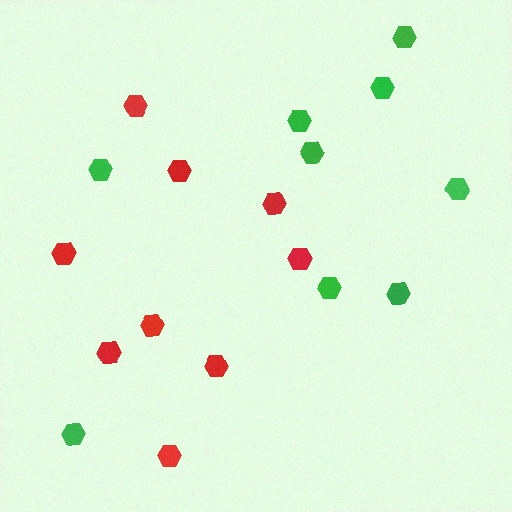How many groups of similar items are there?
There are 2 groups: one group of green hexagons (9) and one group of red hexagons (9).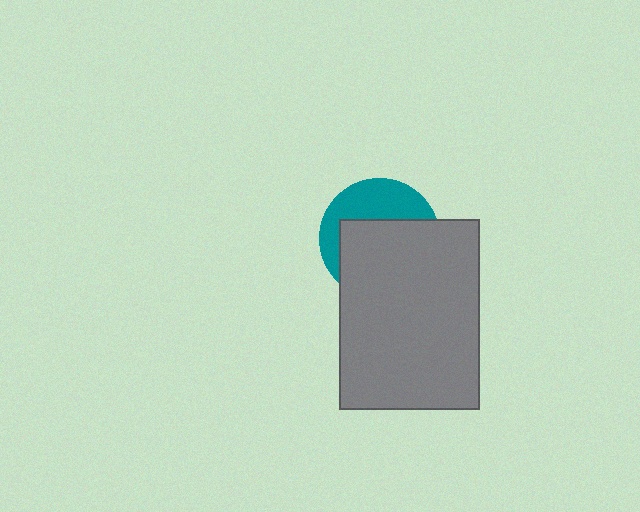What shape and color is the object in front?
The object in front is a gray rectangle.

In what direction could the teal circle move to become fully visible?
The teal circle could move up. That would shift it out from behind the gray rectangle entirely.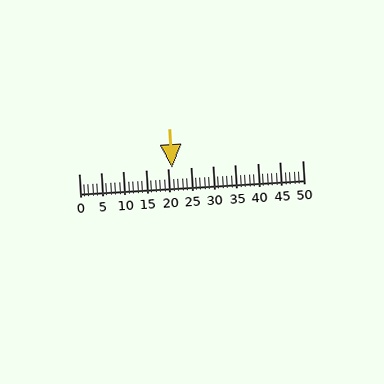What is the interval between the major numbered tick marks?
The major tick marks are spaced 5 units apart.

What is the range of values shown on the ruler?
The ruler shows values from 0 to 50.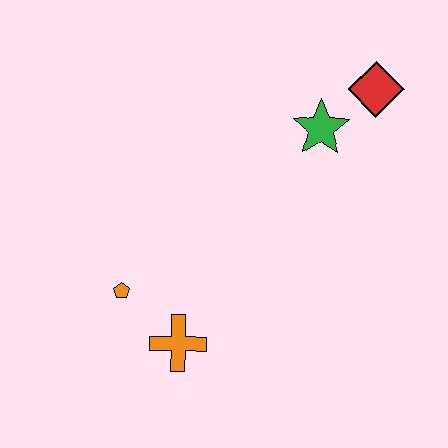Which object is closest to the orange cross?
The orange pentagon is closest to the orange cross.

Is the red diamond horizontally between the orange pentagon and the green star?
No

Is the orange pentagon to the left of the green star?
Yes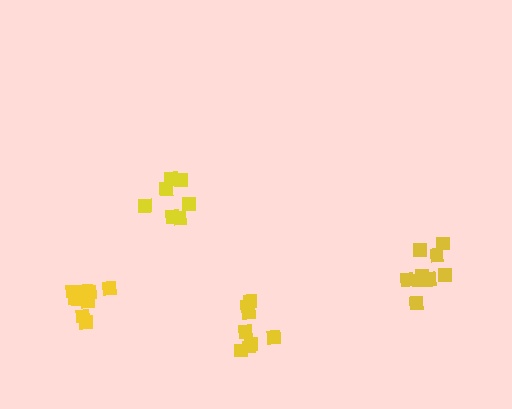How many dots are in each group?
Group 1: 8 dots, Group 2: 9 dots, Group 3: 10 dots, Group 4: 7 dots (34 total).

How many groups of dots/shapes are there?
There are 4 groups.